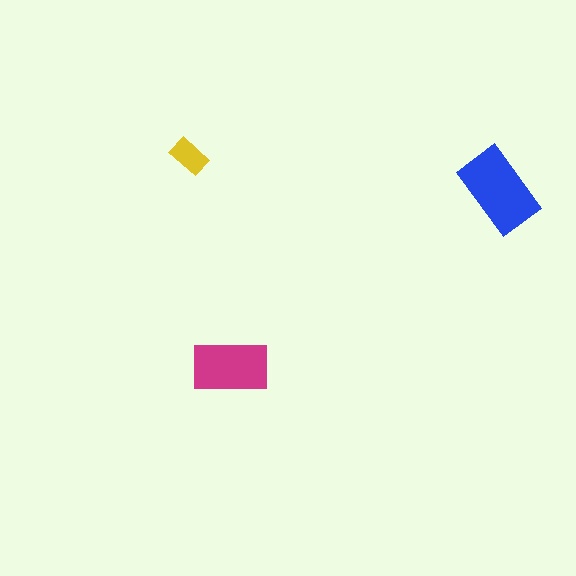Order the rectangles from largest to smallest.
the blue one, the magenta one, the yellow one.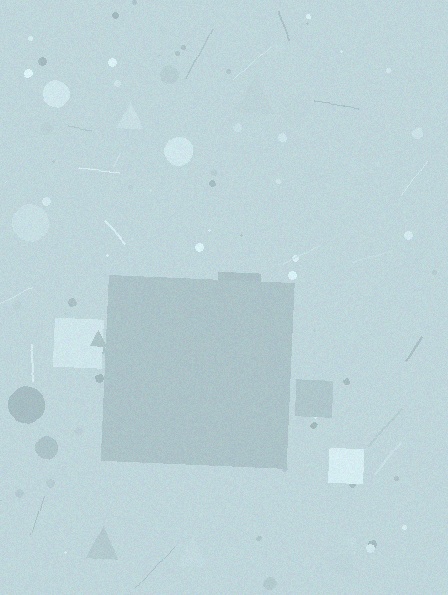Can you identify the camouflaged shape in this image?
The camouflaged shape is a square.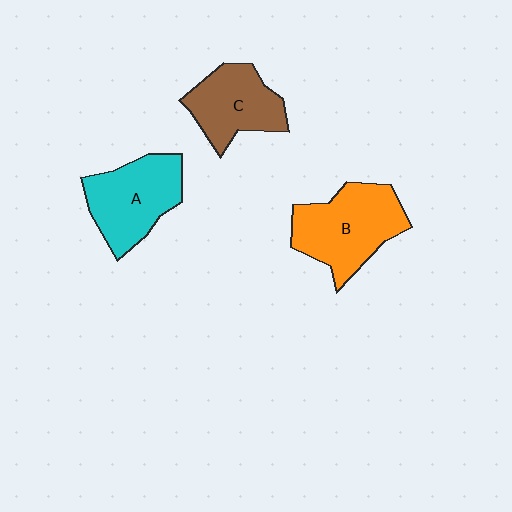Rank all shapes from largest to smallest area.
From largest to smallest: B (orange), A (cyan), C (brown).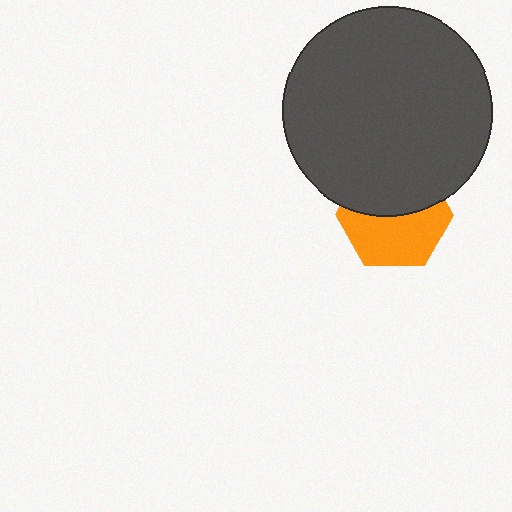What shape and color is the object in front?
The object in front is a dark gray circle.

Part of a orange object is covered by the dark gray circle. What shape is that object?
It is a hexagon.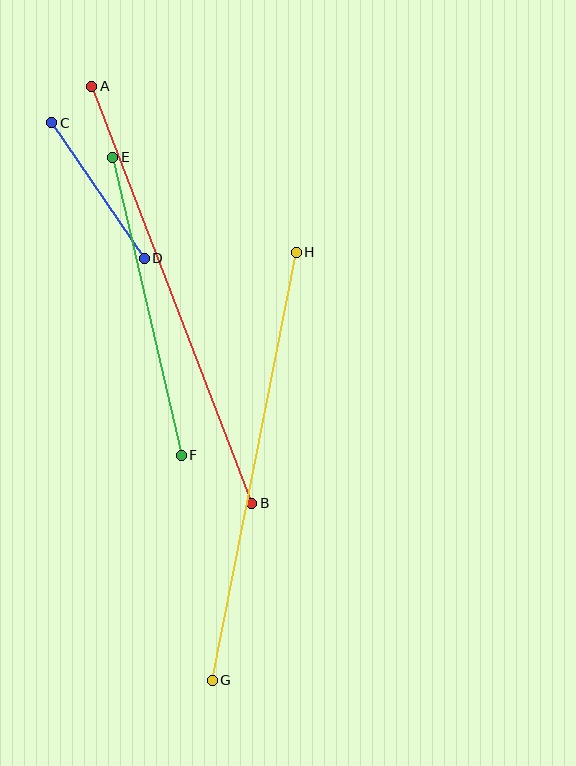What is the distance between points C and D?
The distance is approximately 164 pixels.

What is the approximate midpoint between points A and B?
The midpoint is at approximately (172, 295) pixels.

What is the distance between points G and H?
The distance is approximately 436 pixels.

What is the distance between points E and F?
The distance is approximately 306 pixels.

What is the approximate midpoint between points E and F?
The midpoint is at approximately (147, 306) pixels.